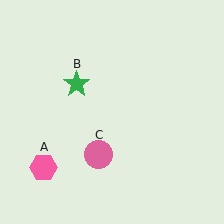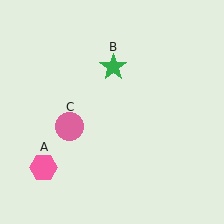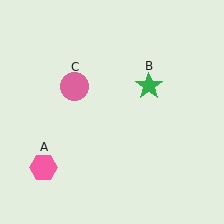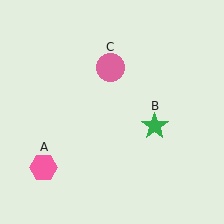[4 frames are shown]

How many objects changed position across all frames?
2 objects changed position: green star (object B), pink circle (object C).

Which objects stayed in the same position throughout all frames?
Pink hexagon (object A) remained stationary.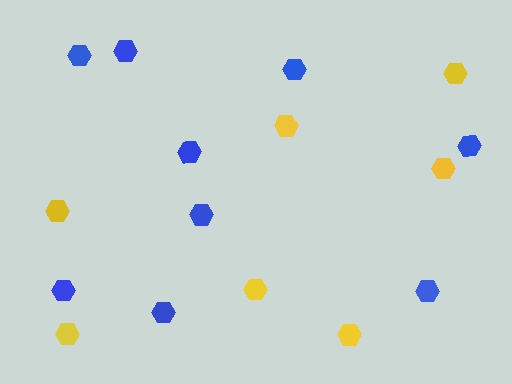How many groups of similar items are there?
There are 2 groups: one group of blue hexagons (9) and one group of yellow hexagons (7).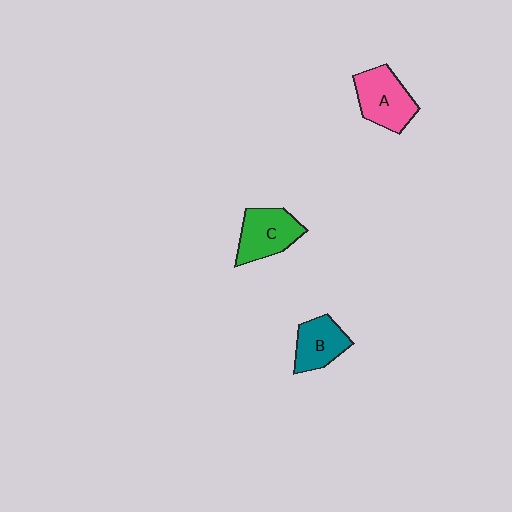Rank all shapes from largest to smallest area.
From largest to smallest: A (pink), C (green), B (teal).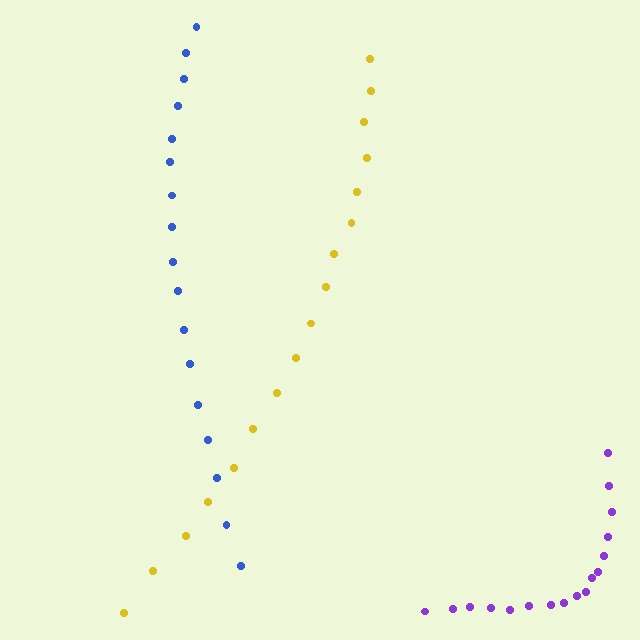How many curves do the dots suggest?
There are 3 distinct paths.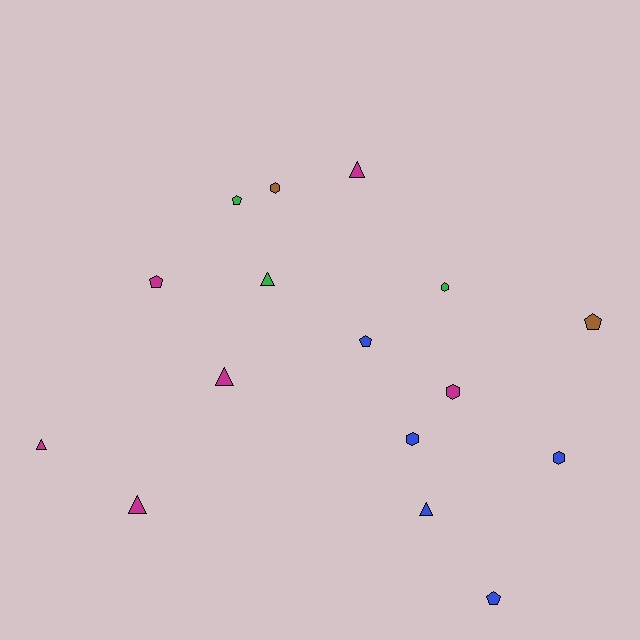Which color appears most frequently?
Magenta, with 6 objects.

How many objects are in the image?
There are 16 objects.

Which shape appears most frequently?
Triangle, with 6 objects.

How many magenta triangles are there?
There are 4 magenta triangles.